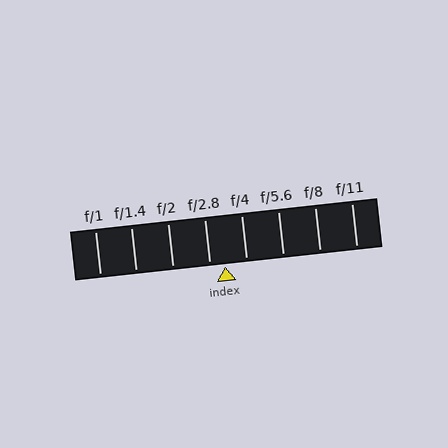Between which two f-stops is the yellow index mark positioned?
The index mark is between f/2.8 and f/4.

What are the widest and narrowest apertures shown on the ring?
The widest aperture shown is f/1 and the narrowest is f/11.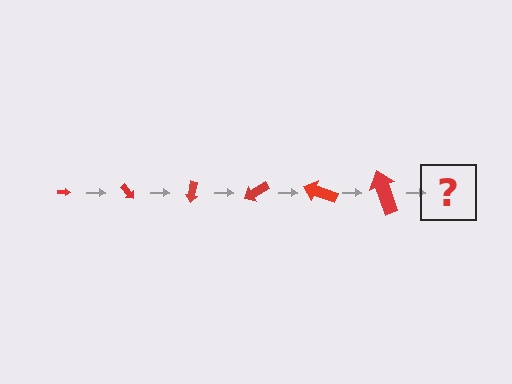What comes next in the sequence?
The next element should be an arrow, larger than the previous one and rotated 300 degrees from the start.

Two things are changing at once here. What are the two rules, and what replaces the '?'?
The two rules are that the arrow grows larger each step and it rotates 50 degrees each step. The '?' should be an arrow, larger than the previous one and rotated 300 degrees from the start.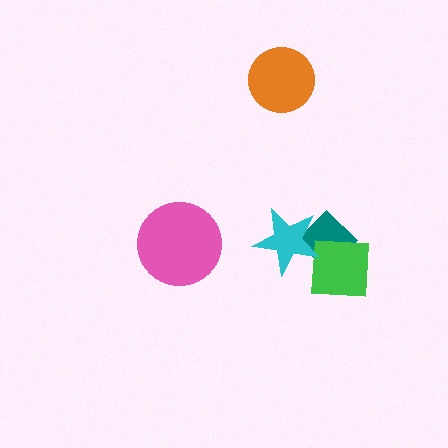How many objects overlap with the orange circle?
0 objects overlap with the orange circle.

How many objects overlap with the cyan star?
1 object overlaps with the cyan star.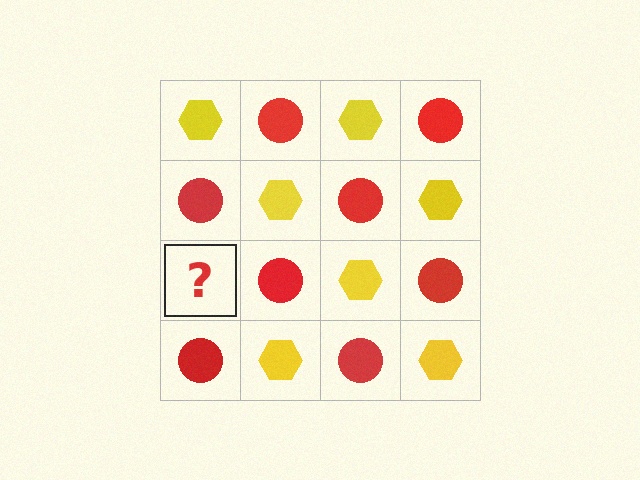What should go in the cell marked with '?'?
The missing cell should contain a yellow hexagon.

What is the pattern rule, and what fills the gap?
The rule is that it alternates yellow hexagon and red circle in a checkerboard pattern. The gap should be filled with a yellow hexagon.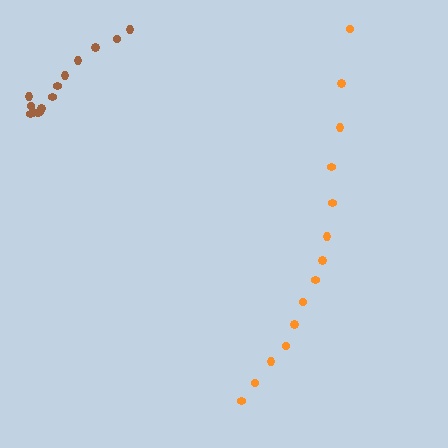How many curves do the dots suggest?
There are 2 distinct paths.